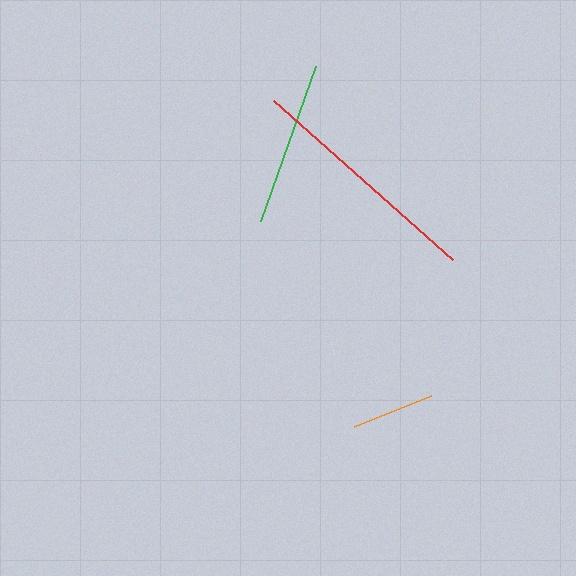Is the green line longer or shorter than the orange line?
The green line is longer than the orange line.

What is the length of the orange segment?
The orange segment is approximately 83 pixels long.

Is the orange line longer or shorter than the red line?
The red line is longer than the orange line.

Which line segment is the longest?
The red line is the longest at approximately 239 pixels.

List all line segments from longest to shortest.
From longest to shortest: red, green, orange.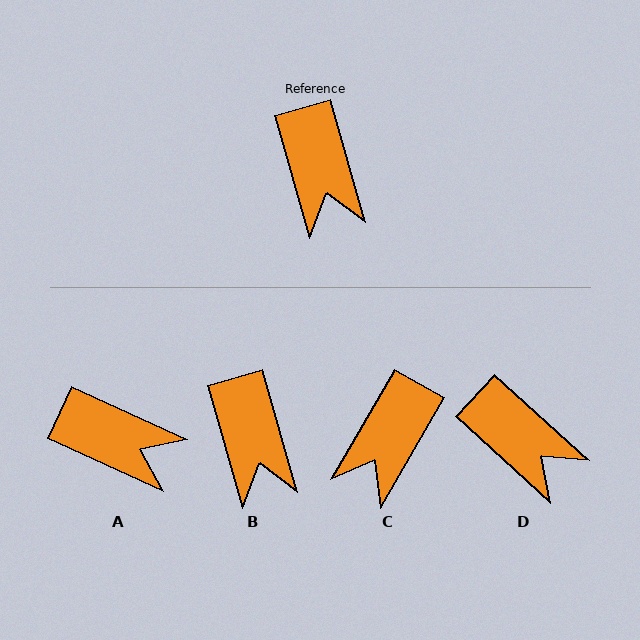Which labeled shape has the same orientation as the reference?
B.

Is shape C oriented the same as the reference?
No, it is off by about 46 degrees.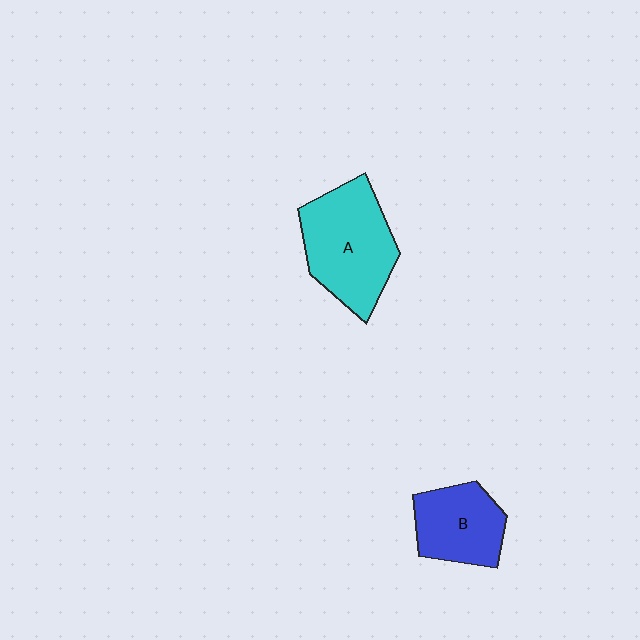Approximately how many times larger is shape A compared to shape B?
Approximately 1.5 times.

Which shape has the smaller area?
Shape B (blue).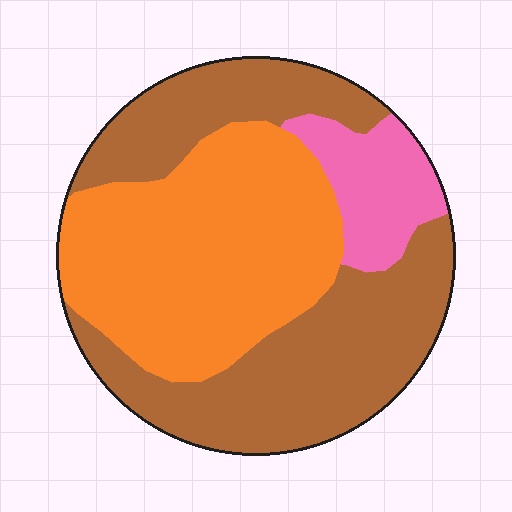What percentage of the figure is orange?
Orange covers roughly 40% of the figure.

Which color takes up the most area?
Brown, at roughly 45%.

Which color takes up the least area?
Pink, at roughly 10%.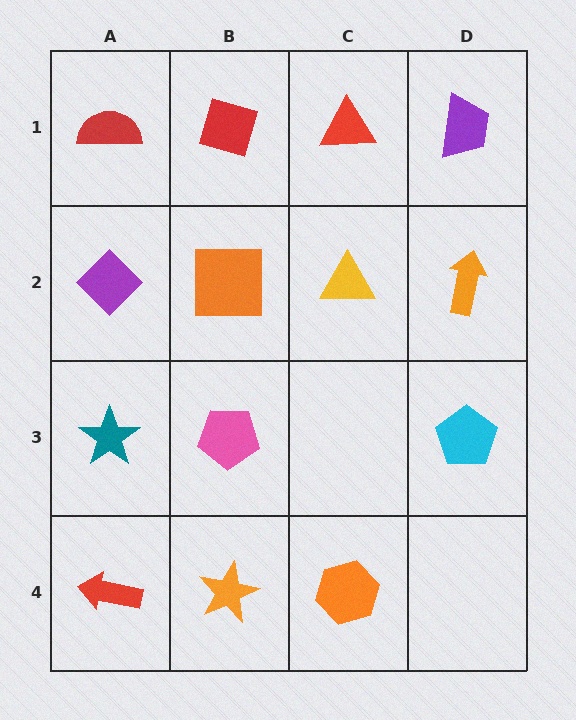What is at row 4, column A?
A red arrow.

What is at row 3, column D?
A cyan pentagon.